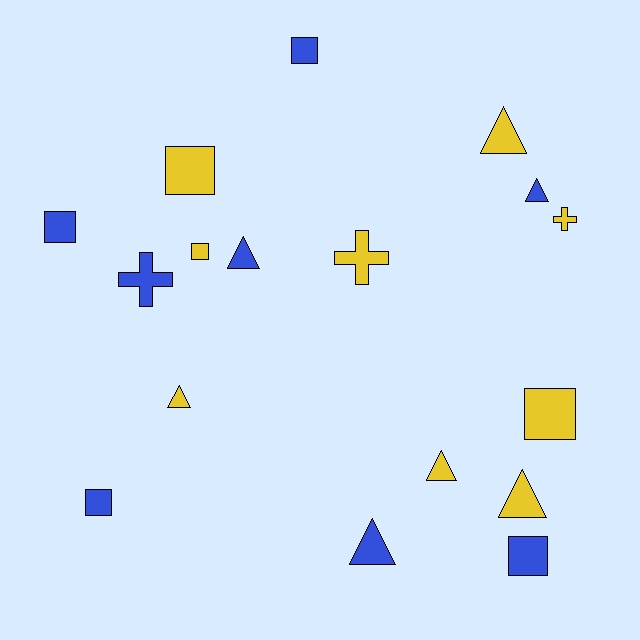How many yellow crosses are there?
There are 2 yellow crosses.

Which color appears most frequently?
Yellow, with 9 objects.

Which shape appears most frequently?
Triangle, with 7 objects.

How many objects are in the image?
There are 17 objects.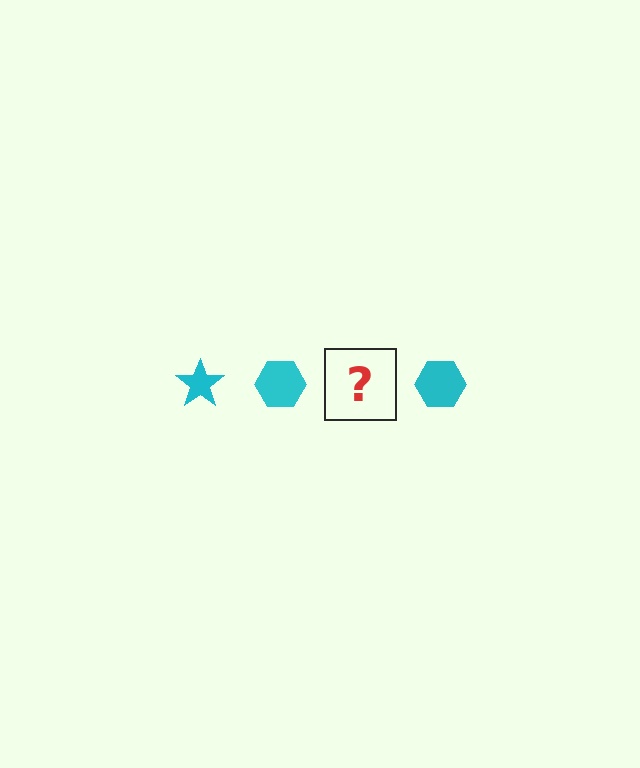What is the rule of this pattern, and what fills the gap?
The rule is that the pattern cycles through star, hexagon shapes in cyan. The gap should be filled with a cyan star.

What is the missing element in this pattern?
The missing element is a cyan star.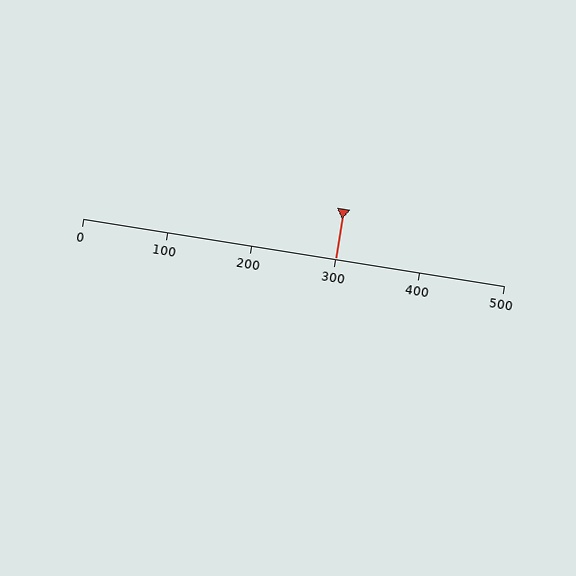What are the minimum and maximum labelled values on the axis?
The axis runs from 0 to 500.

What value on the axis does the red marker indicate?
The marker indicates approximately 300.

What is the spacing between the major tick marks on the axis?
The major ticks are spaced 100 apart.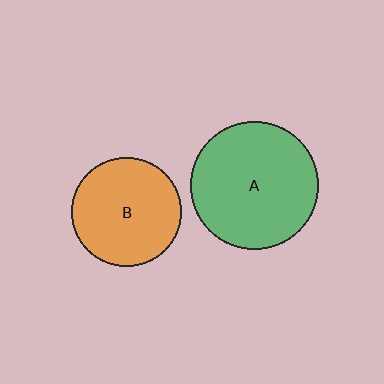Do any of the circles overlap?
No, none of the circles overlap.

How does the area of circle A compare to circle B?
Approximately 1.4 times.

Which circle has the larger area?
Circle A (green).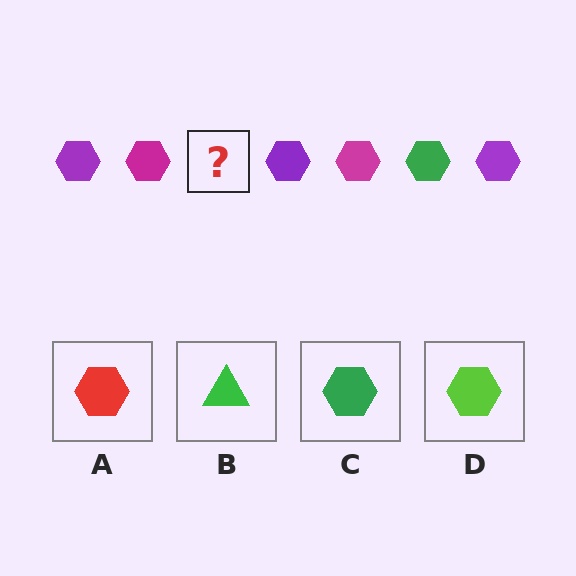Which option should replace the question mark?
Option C.